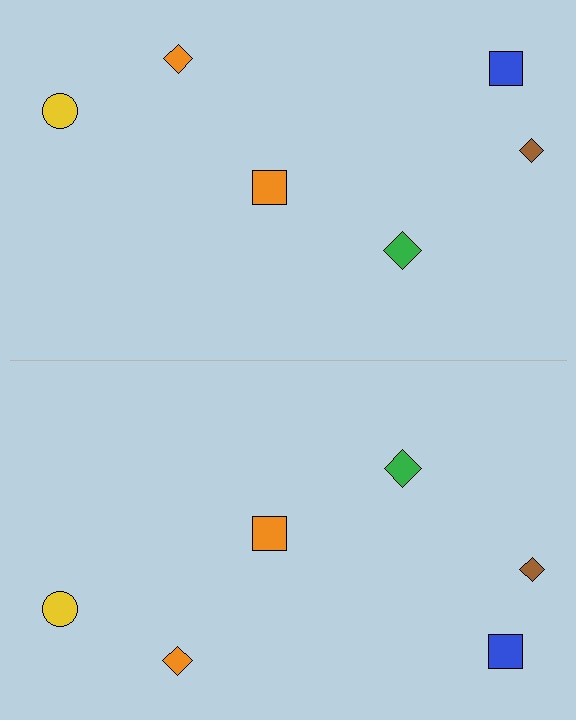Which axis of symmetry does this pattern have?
The pattern has a horizontal axis of symmetry running through the center of the image.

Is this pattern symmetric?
Yes, this pattern has bilateral (reflection) symmetry.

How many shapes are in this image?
There are 12 shapes in this image.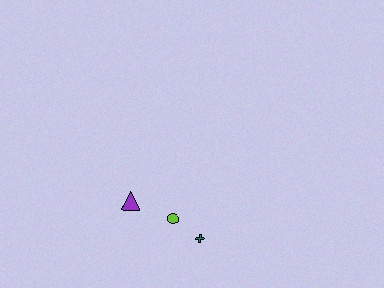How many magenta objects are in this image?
There are no magenta objects.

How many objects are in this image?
There are 3 objects.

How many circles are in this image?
There is 1 circle.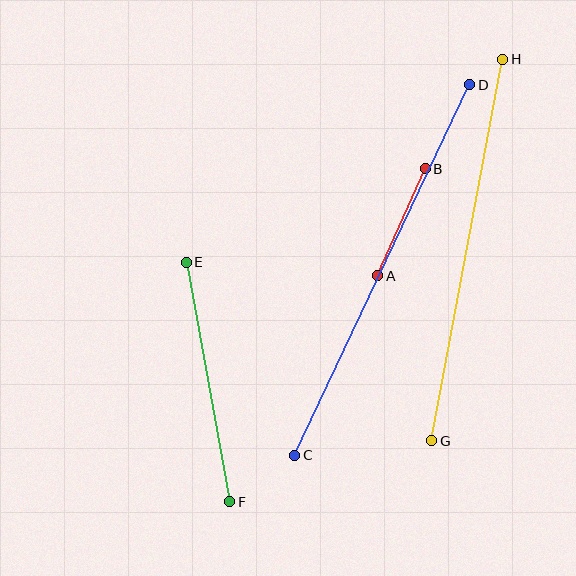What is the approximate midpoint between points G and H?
The midpoint is at approximately (467, 250) pixels.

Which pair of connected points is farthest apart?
Points C and D are farthest apart.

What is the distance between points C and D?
The distance is approximately 410 pixels.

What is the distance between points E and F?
The distance is approximately 243 pixels.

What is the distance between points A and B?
The distance is approximately 117 pixels.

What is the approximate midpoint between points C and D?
The midpoint is at approximately (382, 270) pixels.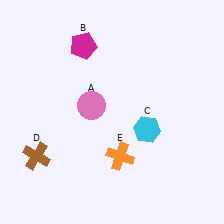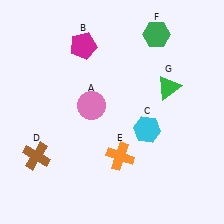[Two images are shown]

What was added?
A green hexagon (F), a green triangle (G) were added in Image 2.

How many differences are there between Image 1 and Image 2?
There are 2 differences between the two images.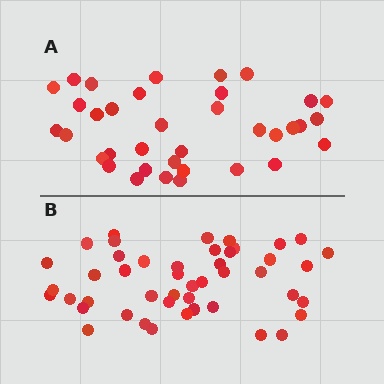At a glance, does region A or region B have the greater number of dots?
Region B (the bottom region) has more dots.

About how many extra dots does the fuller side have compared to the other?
Region B has roughly 10 or so more dots than region A.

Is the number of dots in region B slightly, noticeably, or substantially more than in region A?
Region B has noticeably more, but not dramatically so. The ratio is roughly 1.3 to 1.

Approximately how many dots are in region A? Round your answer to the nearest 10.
About 40 dots. (The exact count is 36, which rounds to 40.)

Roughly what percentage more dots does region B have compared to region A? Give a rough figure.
About 30% more.